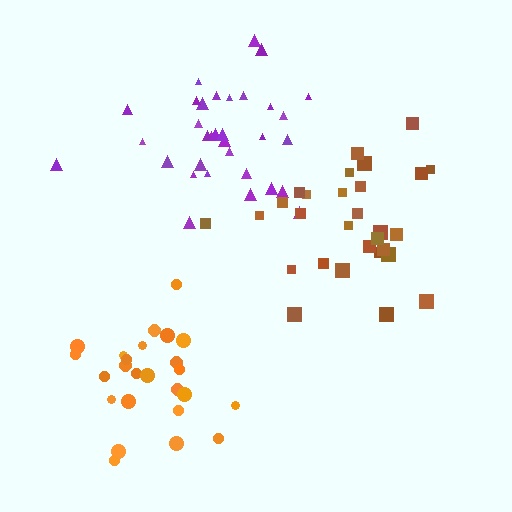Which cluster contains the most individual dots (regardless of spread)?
Purple (33).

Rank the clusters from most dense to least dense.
orange, purple, brown.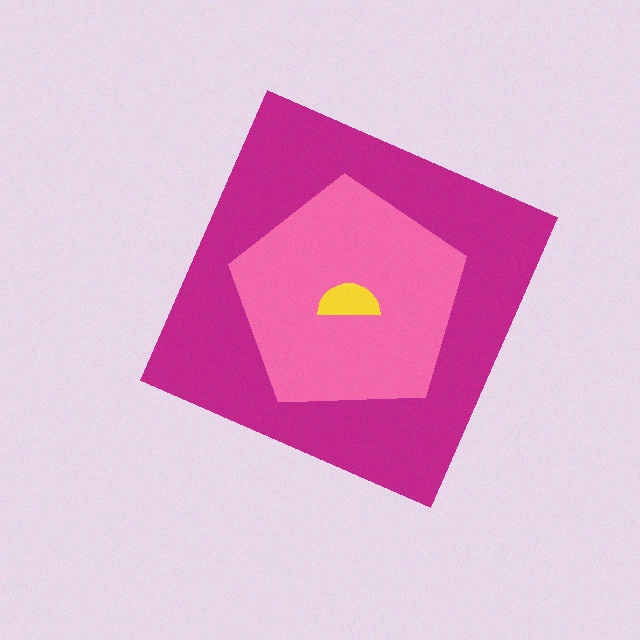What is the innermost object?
The yellow semicircle.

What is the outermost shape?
The magenta diamond.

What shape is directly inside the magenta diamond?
The pink pentagon.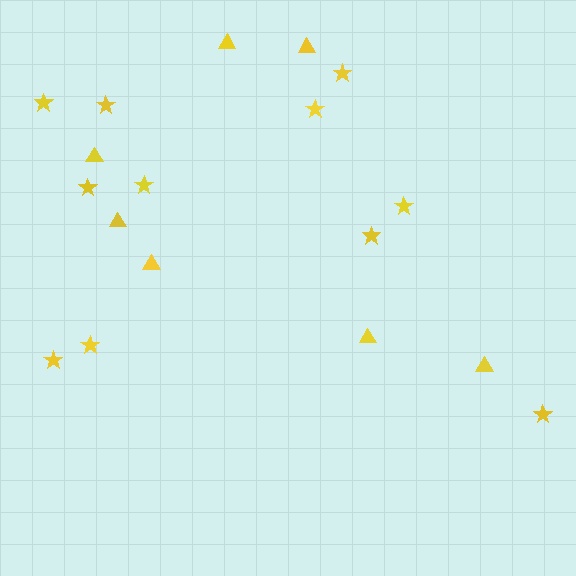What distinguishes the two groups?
There are 2 groups: one group of stars (11) and one group of triangles (7).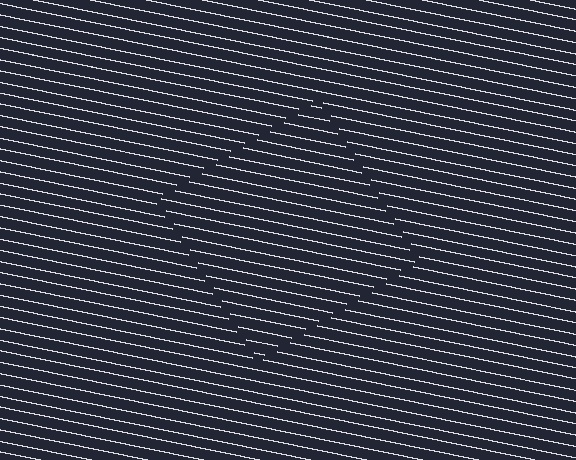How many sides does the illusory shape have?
4 sides — the line-ends trace a square.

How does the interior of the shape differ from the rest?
The interior of the shape contains the same grating, shifted by half a period — the contour is defined by the phase discontinuity where line-ends from the inner and outer gratings abut.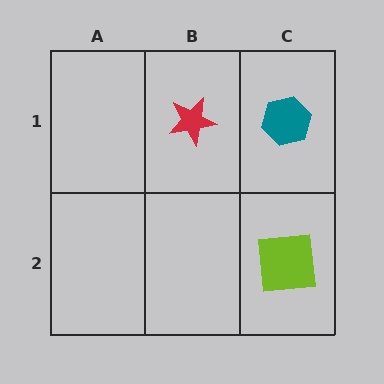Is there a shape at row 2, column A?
No, that cell is empty.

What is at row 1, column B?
A red star.